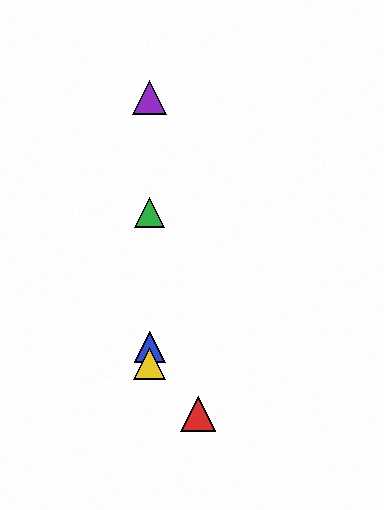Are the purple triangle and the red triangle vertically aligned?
No, the purple triangle is at x≈150 and the red triangle is at x≈198.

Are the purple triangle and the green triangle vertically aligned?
Yes, both are at x≈150.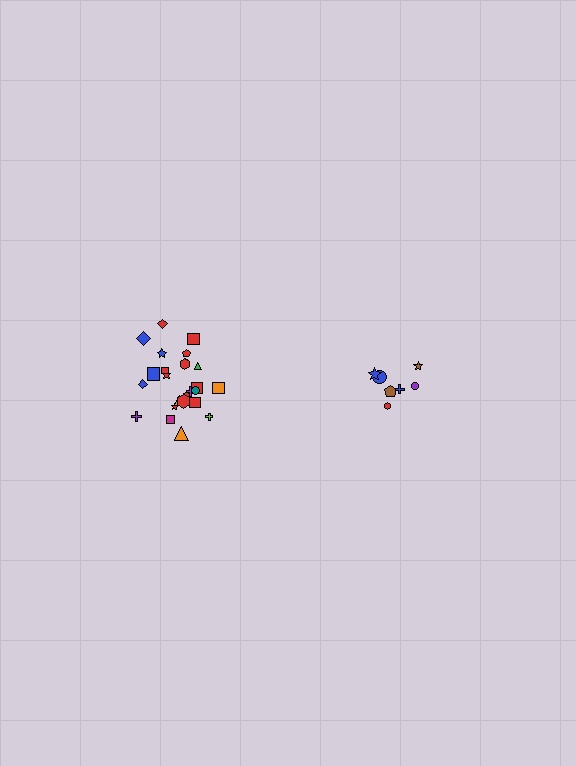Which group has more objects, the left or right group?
The left group.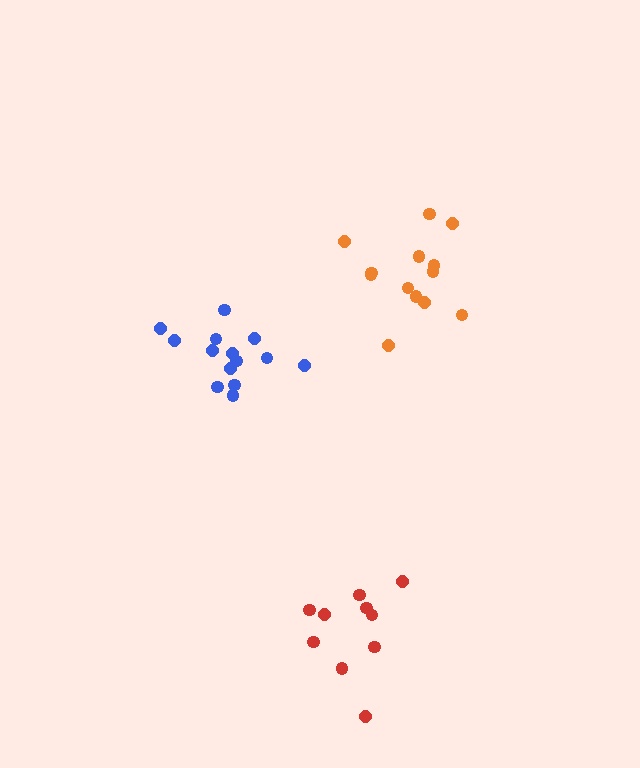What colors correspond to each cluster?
The clusters are colored: blue, red, orange.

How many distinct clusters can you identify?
There are 3 distinct clusters.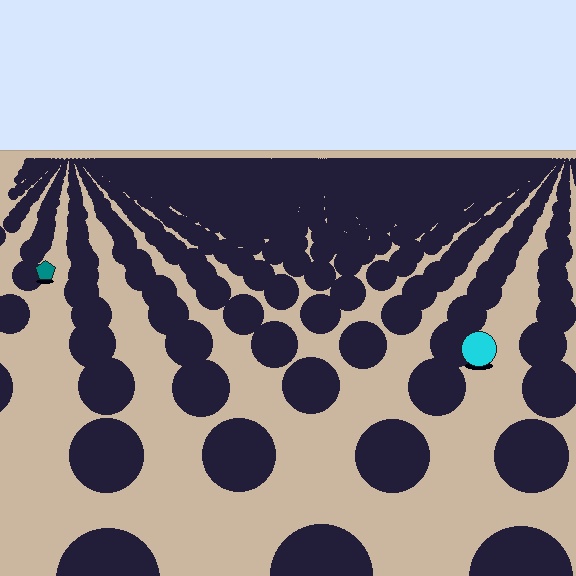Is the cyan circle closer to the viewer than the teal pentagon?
Yes. The cyan circle is closer — you can tell from the texture gradient: the ground texture is coarser near it.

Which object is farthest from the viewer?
The teal pentagon is farthest from the viewer. It appears smaller and the ground texture around it is denser.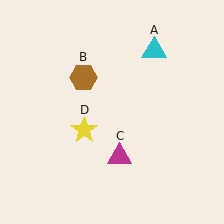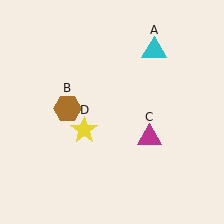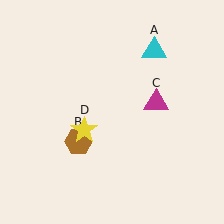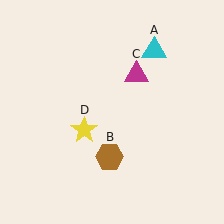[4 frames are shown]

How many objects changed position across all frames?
2 objects changed position: brown hexagon (object B), magenta triangle (object C).